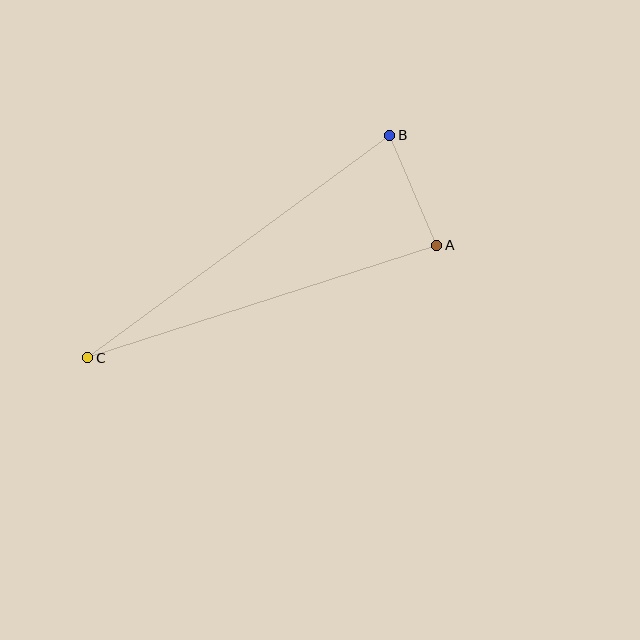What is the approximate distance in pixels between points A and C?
The distance between A and C is approximately 367 pixels.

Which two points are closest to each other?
Points A and B are closest to each other.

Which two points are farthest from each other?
Points B and C are farthest from each other.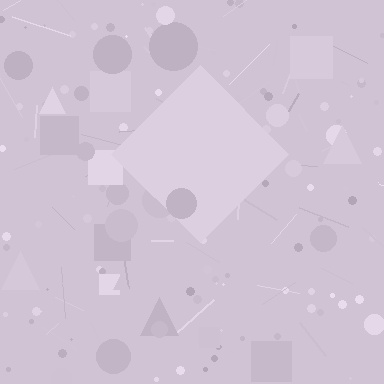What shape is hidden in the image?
A diamond is hidden in the image.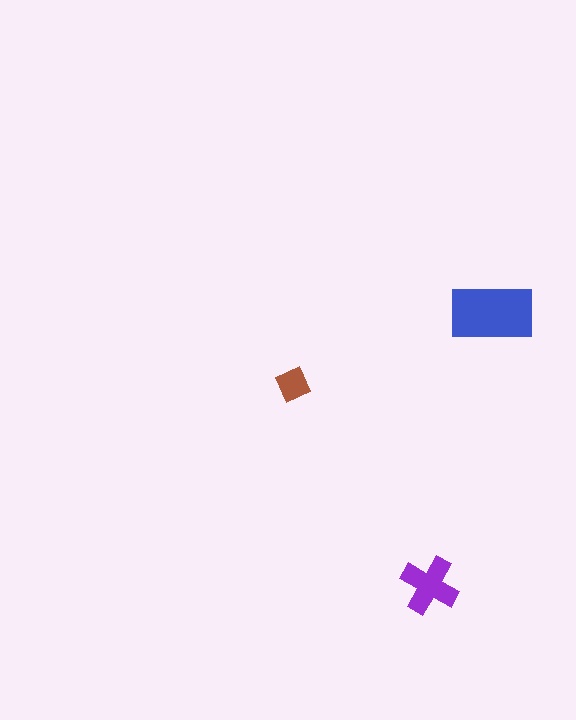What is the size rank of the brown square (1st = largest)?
3rd.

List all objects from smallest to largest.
The brown square, the purple cross, the blue rectangle.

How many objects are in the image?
There are 3 objects in the image.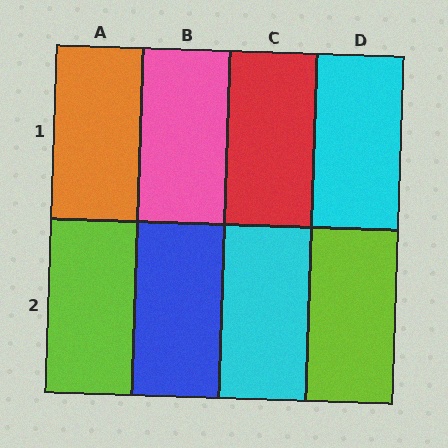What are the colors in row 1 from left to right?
Orange, pink, red, cyan.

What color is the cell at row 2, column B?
Blue.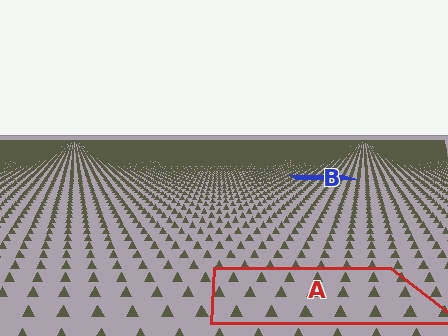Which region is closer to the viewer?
Region A is closer. The texture elements there are larger and more spread out.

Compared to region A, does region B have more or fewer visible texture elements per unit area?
Region B has more texture elements per unit area — they are packed more densely because it is farther away.